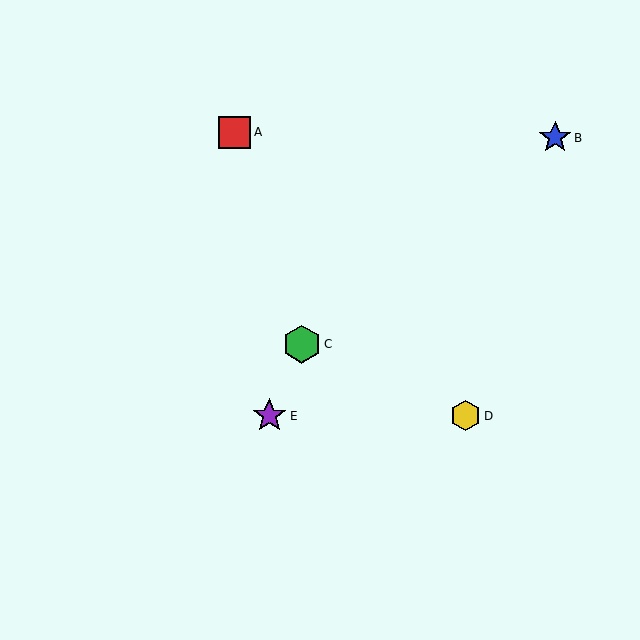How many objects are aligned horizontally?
2 objects (D, E) are aligned horizontally.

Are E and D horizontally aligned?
Yes, both are at y≈416.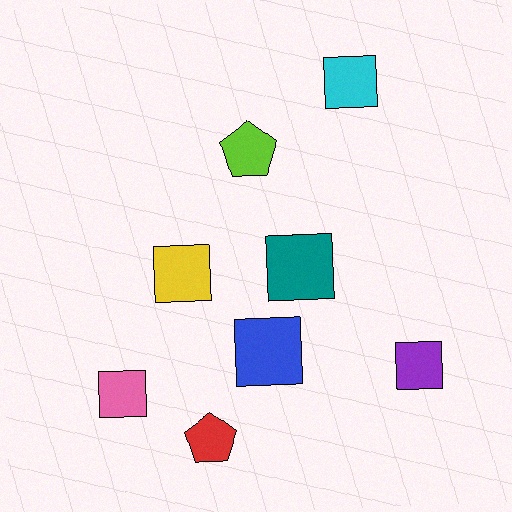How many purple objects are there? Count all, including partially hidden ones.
There is 1 purple object.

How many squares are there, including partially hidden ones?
There are 6 squares.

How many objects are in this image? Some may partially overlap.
There are 8 objects.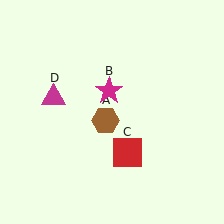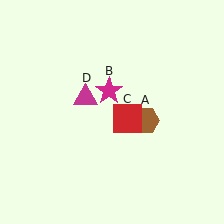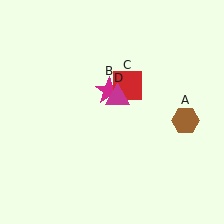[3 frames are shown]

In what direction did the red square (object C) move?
The red square (object C) moved up.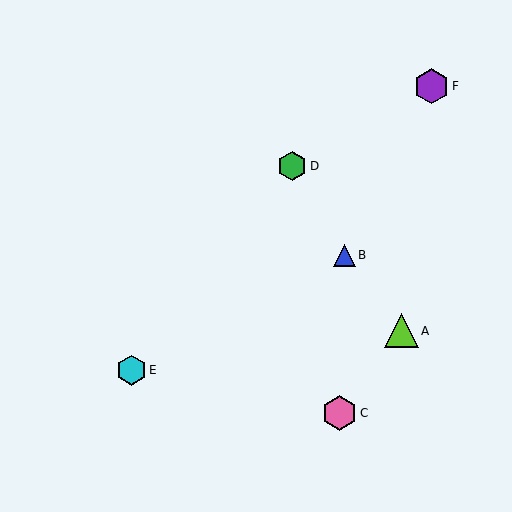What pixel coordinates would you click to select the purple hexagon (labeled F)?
Click at (431, 86) to select the purple hexagon F.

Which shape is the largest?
The pink hexagon (labeled C) is the largest.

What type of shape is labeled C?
Shape C is a pink hexagon.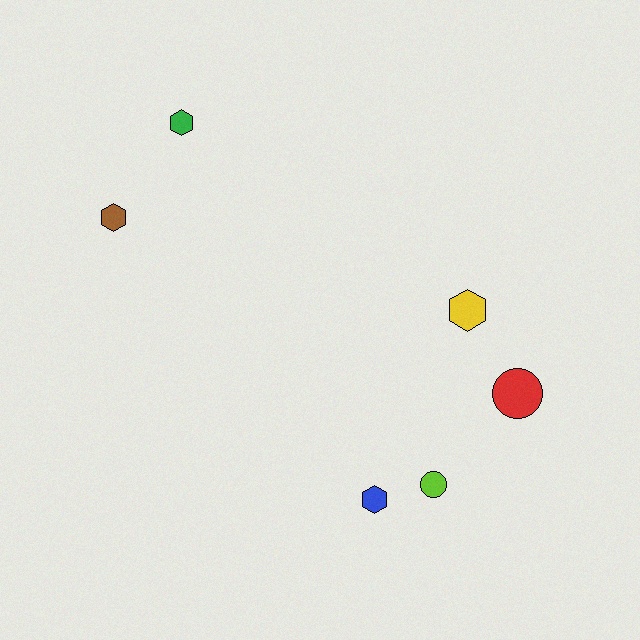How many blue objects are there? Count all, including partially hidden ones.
There is 1 blue object.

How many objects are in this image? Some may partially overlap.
There are 6 objects.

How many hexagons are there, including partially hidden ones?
There are 4 hexagons.